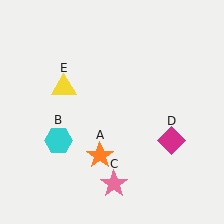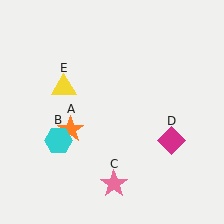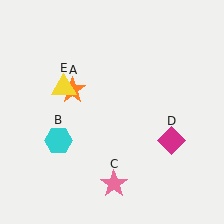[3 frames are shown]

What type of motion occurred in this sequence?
The orange star (object A) rotated clockwise around the center of the scene.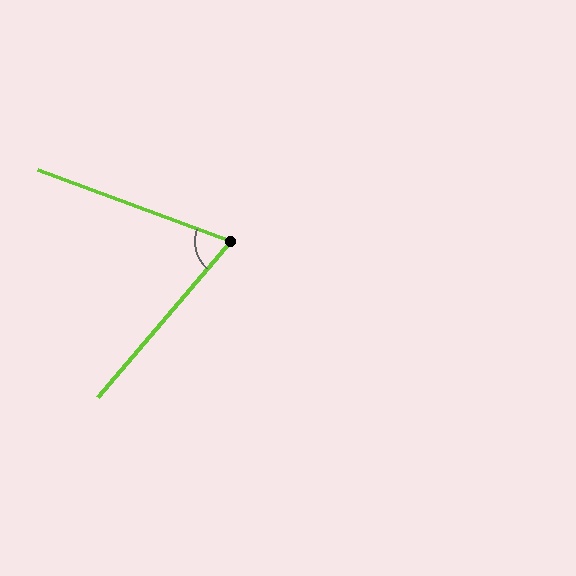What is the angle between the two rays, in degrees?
Approximately 70 degrees.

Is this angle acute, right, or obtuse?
It is acute.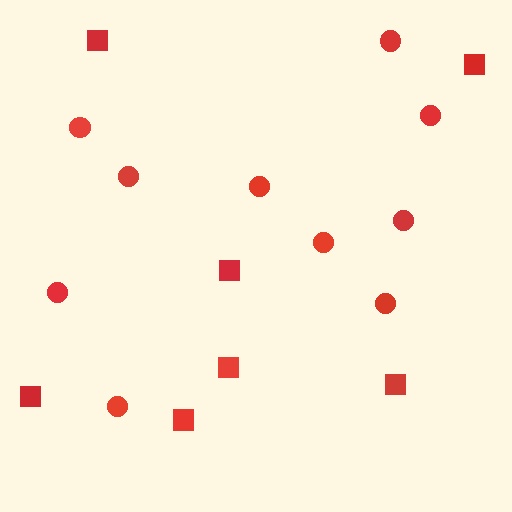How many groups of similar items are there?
There are 2 groups: one group of squares (7) and one group of circles (10).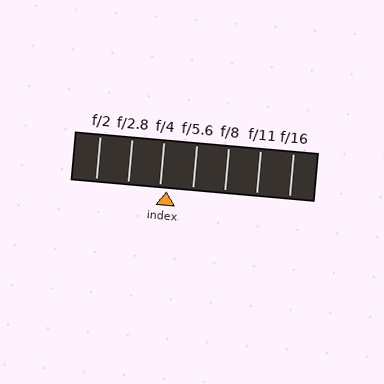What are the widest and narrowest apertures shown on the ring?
The widest aperture shown is f/2 and the narrowest is f/16.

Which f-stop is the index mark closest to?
The index mark is closest to f/4.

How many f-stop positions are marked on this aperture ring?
There are 7 f-stop positions marked.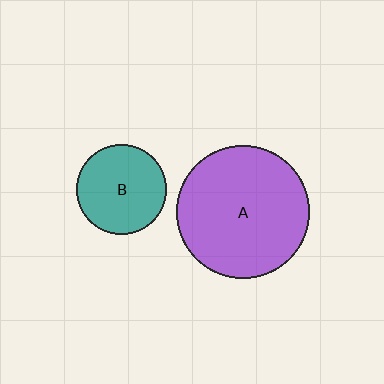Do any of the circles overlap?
No, none of the circles overlap.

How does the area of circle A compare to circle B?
Approximately 2.2 times.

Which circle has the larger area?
Circle A (purple).